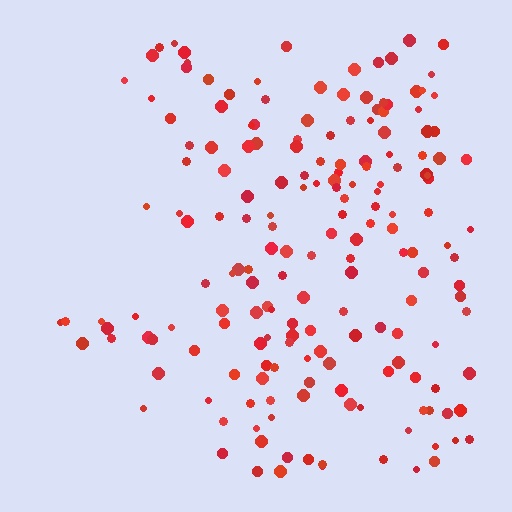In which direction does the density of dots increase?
From left to right, with the right side densest.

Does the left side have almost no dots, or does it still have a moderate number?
Still a moderate number, just noticeably fewer than the right.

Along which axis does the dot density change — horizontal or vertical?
Horizontal.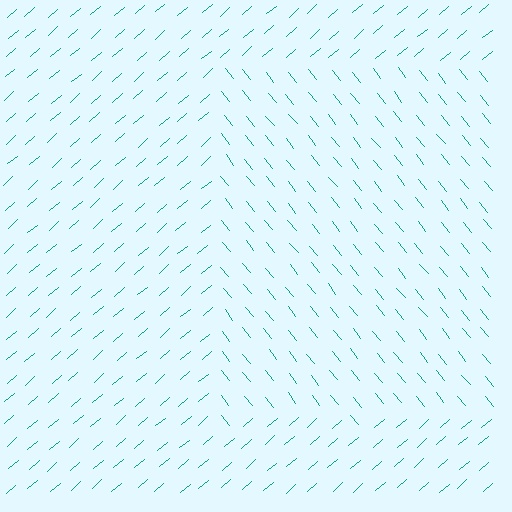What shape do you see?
I see a rectangle.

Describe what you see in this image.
The image is filled with small teal line segments. A rectangle region in the image has lines oriented differently from the surrounding lines, creating a visible texture boundary.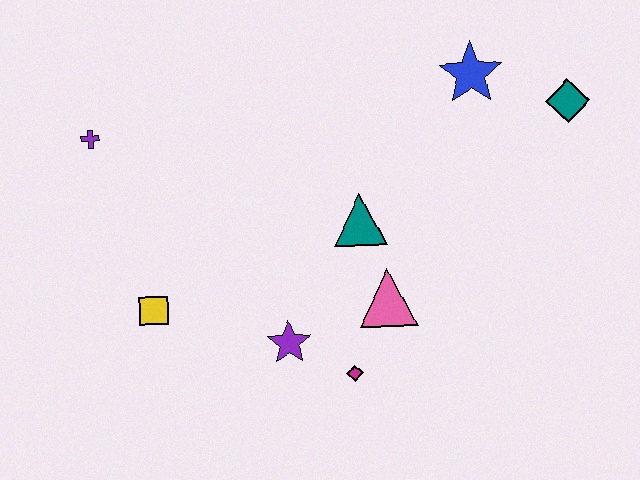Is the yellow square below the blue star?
Yes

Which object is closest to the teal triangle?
The pink triangle is closest to the teal triangle.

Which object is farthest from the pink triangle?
The purple cross is farthest from the pink triangle.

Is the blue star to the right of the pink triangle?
Yes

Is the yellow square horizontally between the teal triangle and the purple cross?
Yes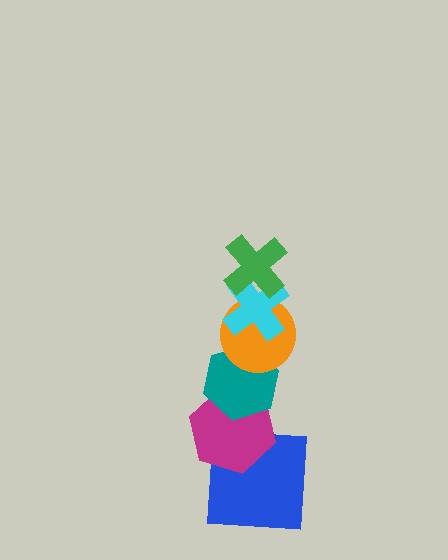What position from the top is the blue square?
The blue square is 6th from the top.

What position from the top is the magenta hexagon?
The magenta hexagon is 5th from the top.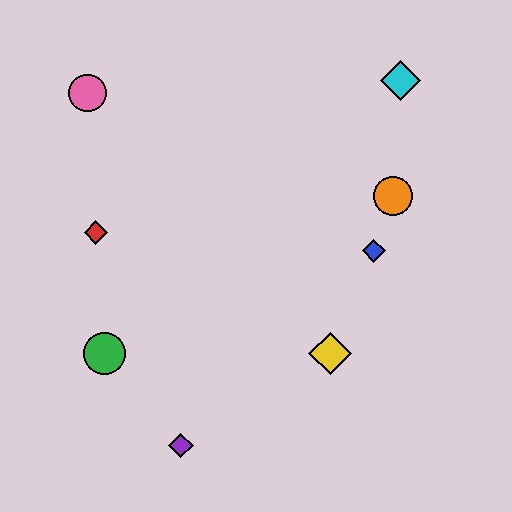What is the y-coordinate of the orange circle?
The orange circle is at y≈196.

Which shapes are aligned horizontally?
The green circle, the yellow diamond are aligned horizontally.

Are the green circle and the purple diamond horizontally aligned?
No, the green circle is at y≈353 and the purple diamond is at y≈446.